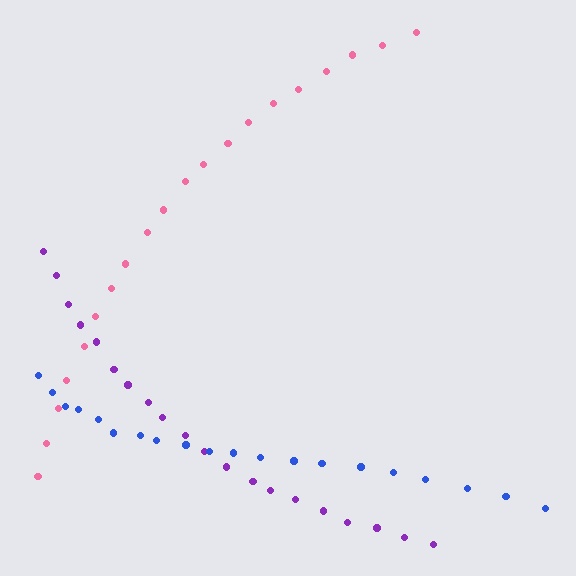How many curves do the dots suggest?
There are 3 distinct paths.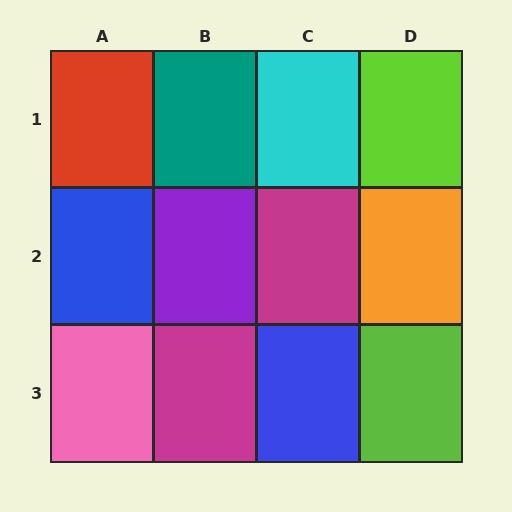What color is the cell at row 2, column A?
Blue.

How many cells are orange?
1 cell is orange.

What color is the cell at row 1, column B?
Teal.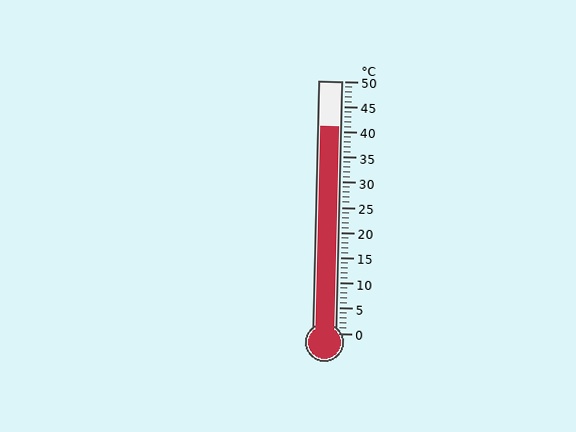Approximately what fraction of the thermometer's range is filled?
The thermometer is filled to approximately 80% of its range.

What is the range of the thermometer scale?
The thermometer scale ranges from 0°C to 50°C.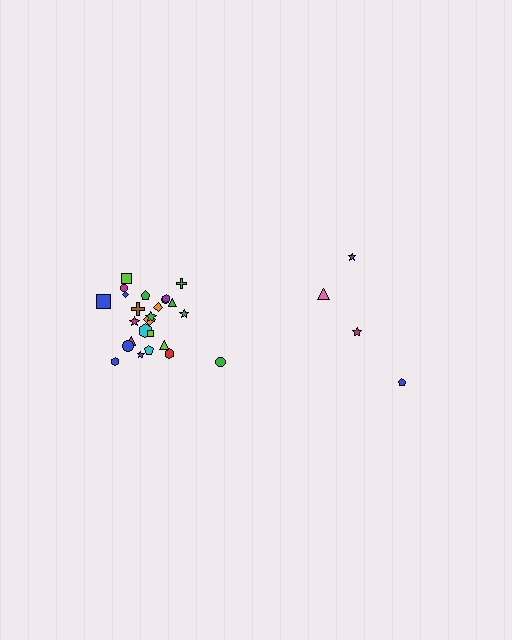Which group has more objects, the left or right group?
The left group.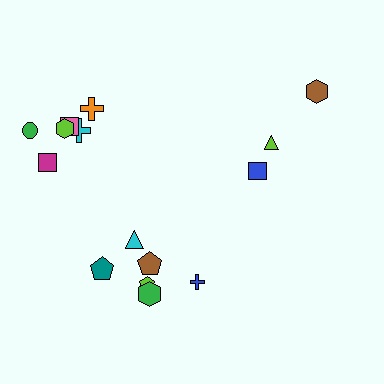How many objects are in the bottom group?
There are 6 objects.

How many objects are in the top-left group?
There are 6 objects.